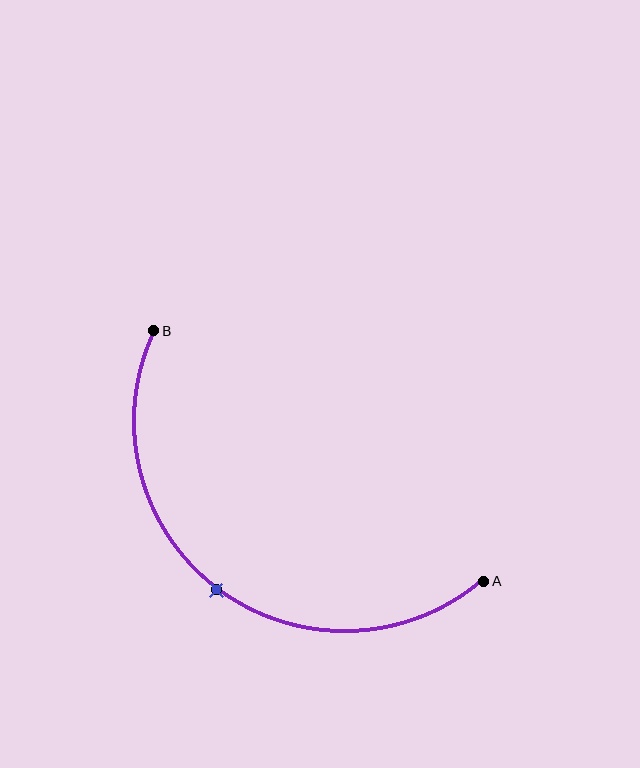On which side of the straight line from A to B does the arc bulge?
The arc bulges below and to the left of the straight line connecting A and B.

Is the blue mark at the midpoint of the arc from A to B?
Yes. The blue mark lies on the arc at equal arc-length from both A and B — it is the arc midpoint.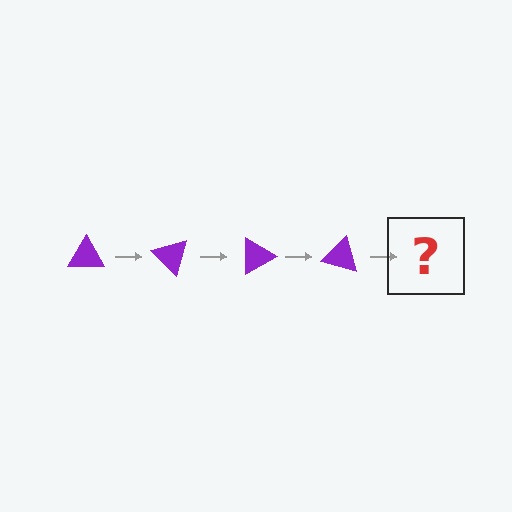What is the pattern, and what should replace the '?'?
The pattern is that the triangle rotates 45 degrees each step. The '?' should be a purple triangle rotated 180 degrees.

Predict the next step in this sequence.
The next step is a purple triangle rotated 180 degrees.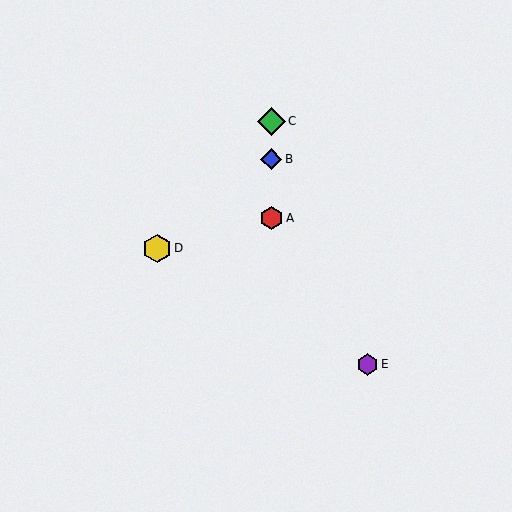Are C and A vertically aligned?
Yes, both are at x≈271.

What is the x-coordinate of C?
Object C is at x≈271.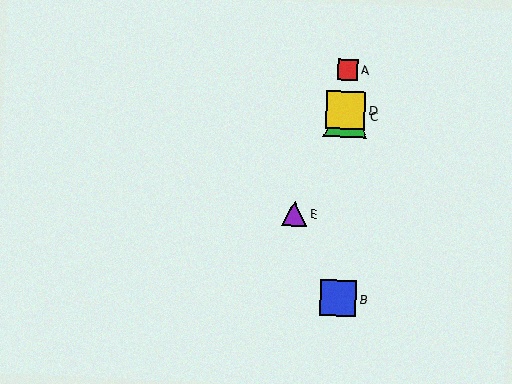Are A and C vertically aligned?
Yes, both are at x≈348.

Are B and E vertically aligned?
No, B is at x≈338 and E is at x≈294.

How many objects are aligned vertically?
4 objects (A, B, C, D) are aligned vertically.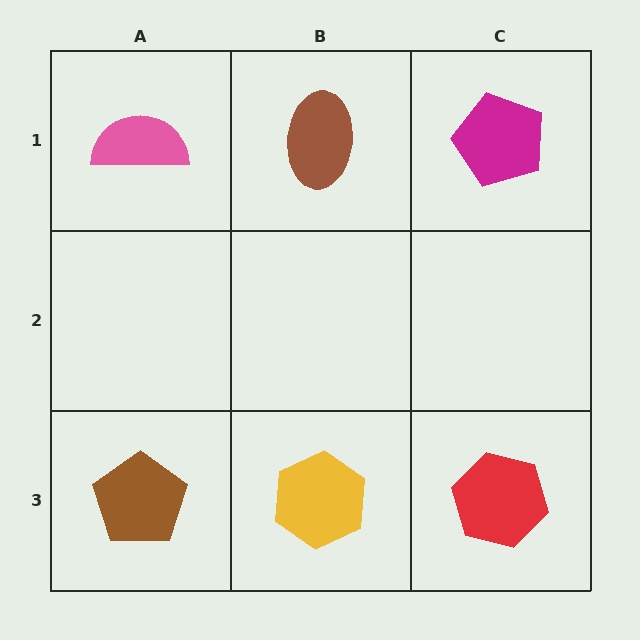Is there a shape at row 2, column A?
No, that cell is empty.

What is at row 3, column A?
A brown pentagon.